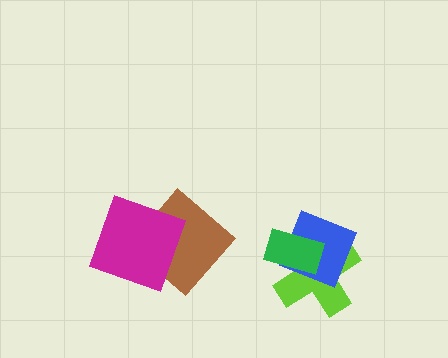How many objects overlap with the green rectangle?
2 objects overlap with the green rectangle.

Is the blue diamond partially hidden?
Yes, it is partially covered by another shape.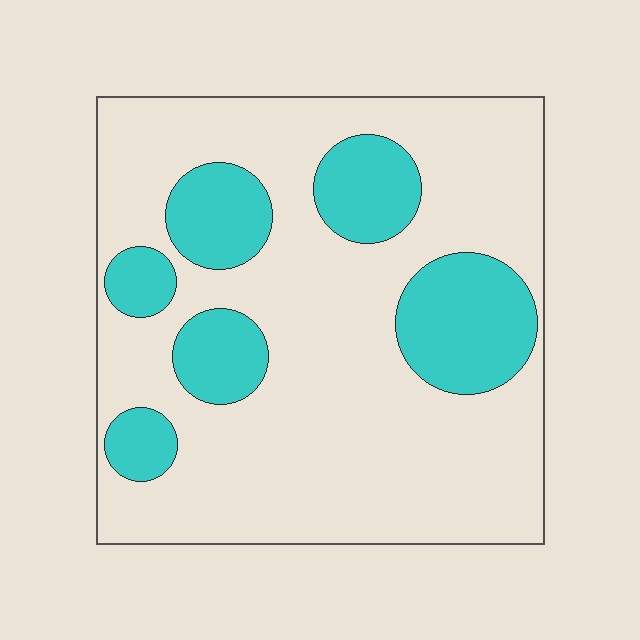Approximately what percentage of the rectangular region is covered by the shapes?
Approximately 25%.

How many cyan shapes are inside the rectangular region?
6.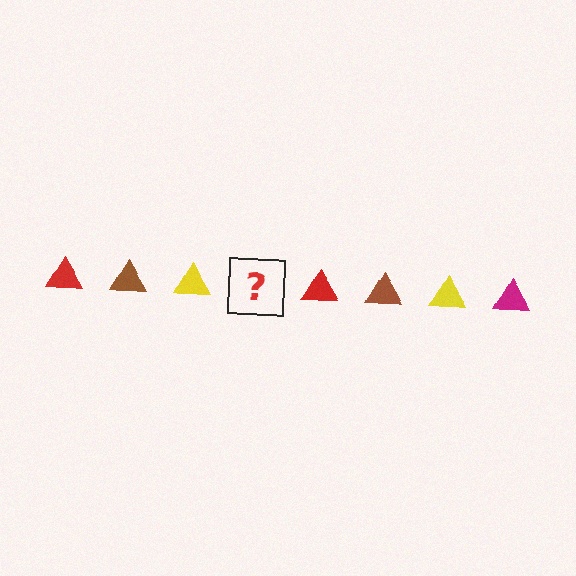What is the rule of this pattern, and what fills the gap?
The rule is that the pattern cycles through red, brown, yellow, magenta triangles. The gap should be filled with a magenta triangle.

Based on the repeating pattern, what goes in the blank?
The blank should be a magenta triangle.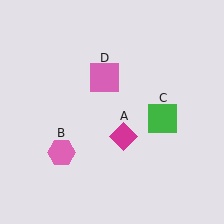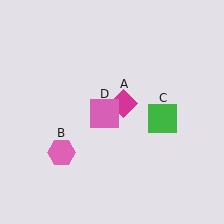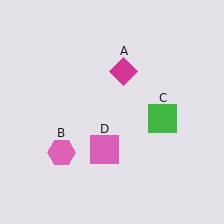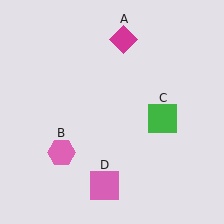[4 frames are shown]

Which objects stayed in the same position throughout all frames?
Pink hexagon (object B) and green square (object C) remained stationary.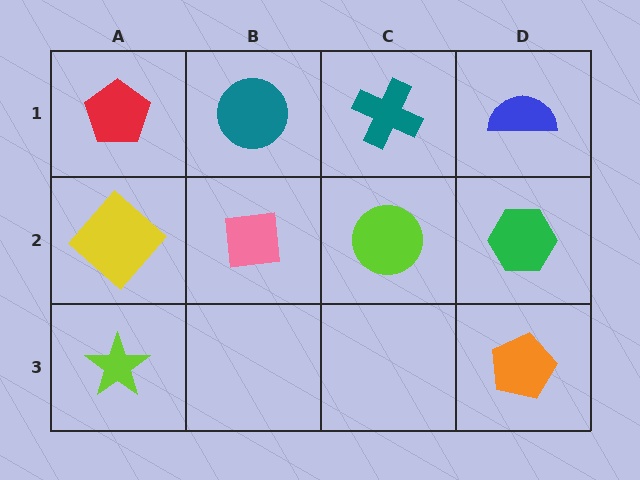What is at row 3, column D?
An orange pentagon.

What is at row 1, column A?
A red pentagon.